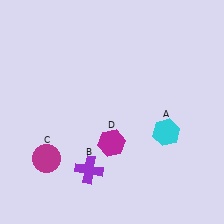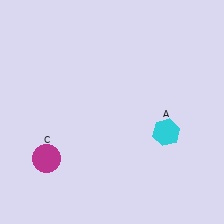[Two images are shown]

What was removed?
The magenta hexagon (D), the purple cross (B) were removed in Image 2.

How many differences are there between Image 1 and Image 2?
There are 2 differences between the two images.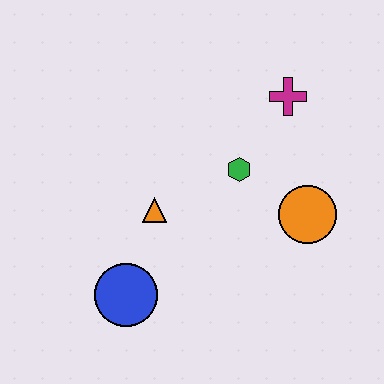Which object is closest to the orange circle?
The green hexagon is closest to the orange circle.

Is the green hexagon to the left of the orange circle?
Yes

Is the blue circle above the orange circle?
No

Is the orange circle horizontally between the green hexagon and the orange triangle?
No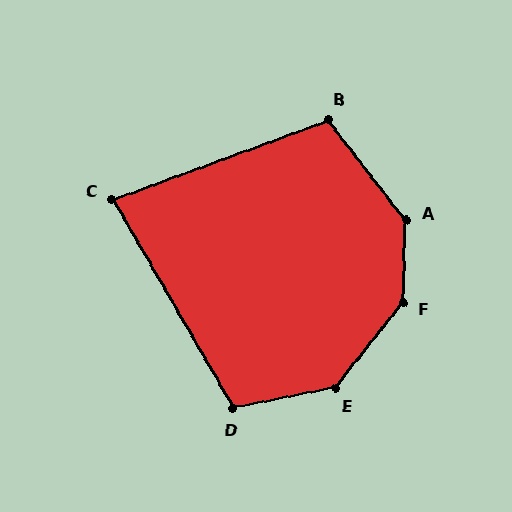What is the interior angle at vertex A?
Approximately 140 degrees (obtuse).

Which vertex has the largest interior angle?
F, at approximately 144 degrees.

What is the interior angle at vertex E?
Approximately 140 degrees (obtuse).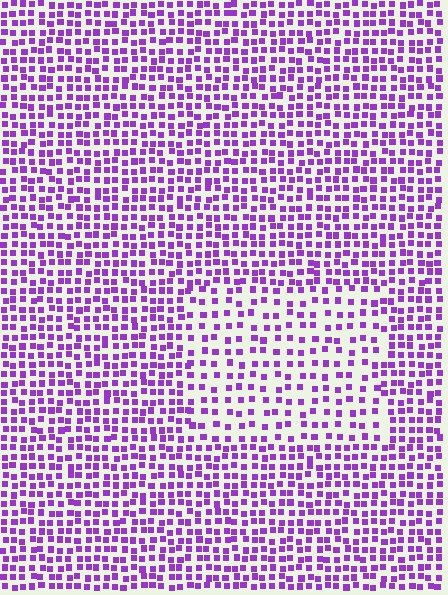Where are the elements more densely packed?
The elements are more densely packed outside the rectangle boundary.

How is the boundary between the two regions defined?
The boundary is defined by a change in element density (approximately 1.8x ratio). All elements are the same color, size, and shape.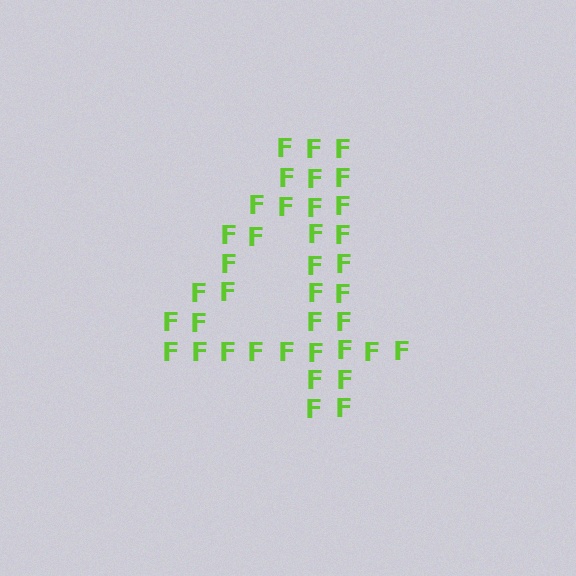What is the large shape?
The large shape is the digit 4.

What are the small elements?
The small elements are letter F's.